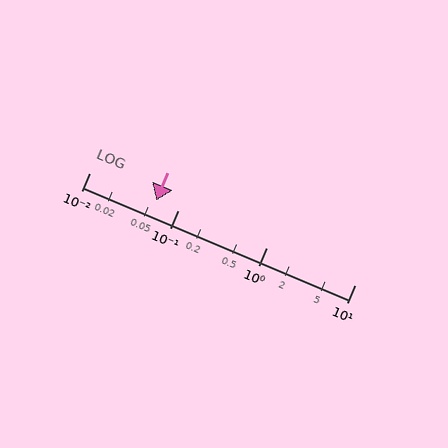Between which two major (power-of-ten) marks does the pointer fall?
The pointer is between 0.01 and 0.1.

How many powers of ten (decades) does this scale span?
The scale spans 3 decades, from 0.01 to 10.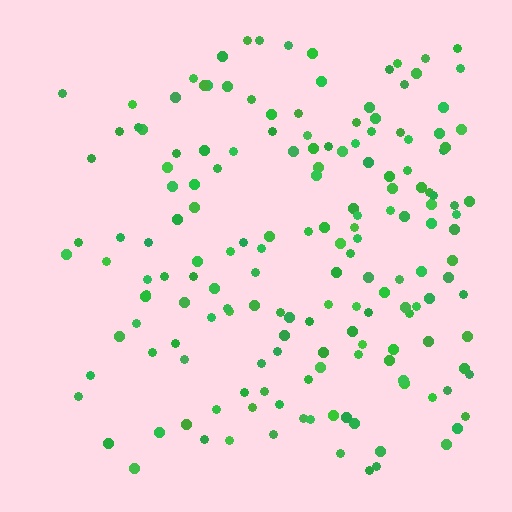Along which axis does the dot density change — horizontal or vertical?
Horizontal.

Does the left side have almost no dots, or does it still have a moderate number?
Still a moderate number, just noticeably fewer than the right.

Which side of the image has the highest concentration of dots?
The right.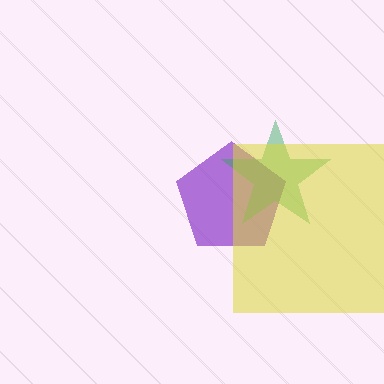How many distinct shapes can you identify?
There are 3 distinct shapes: a purple pentagon, a green star, a yellow square.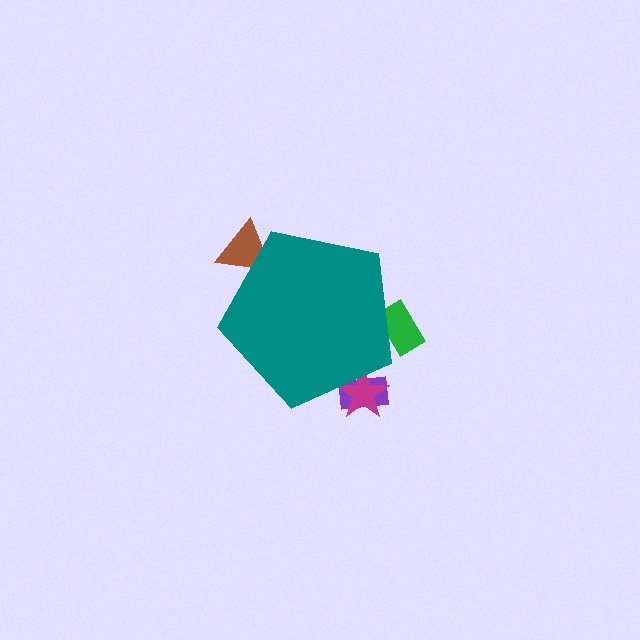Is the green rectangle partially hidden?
Yes, the green rectangle is partially hidden behind the teal pentagon.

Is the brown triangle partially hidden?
Yes, the brown triangle is partially hidden behind the teal pentagon.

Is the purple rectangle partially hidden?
Yes, the purple rectangle is partially hidden behind the teal pentagon.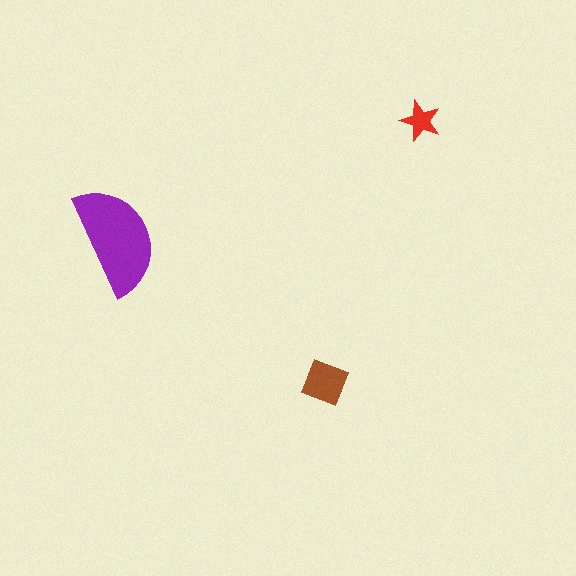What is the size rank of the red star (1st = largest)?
3rd.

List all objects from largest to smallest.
The purple semicircle, the brown diamond, the red star.